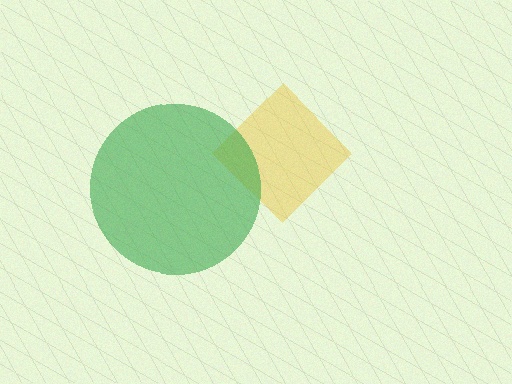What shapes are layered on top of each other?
The layered shapes are: a yellow diamond, a green circle.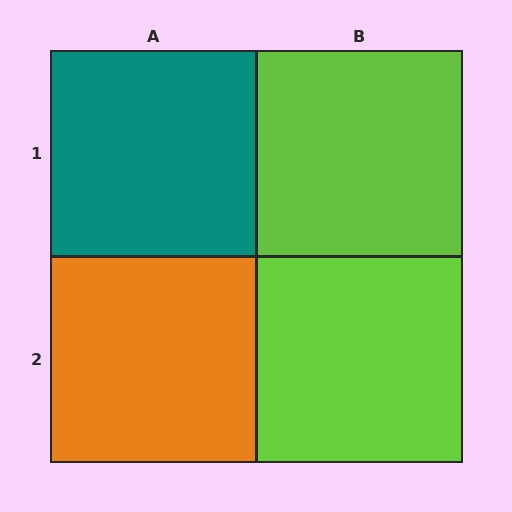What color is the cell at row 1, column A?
Teal.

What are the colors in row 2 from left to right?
Orange, lime.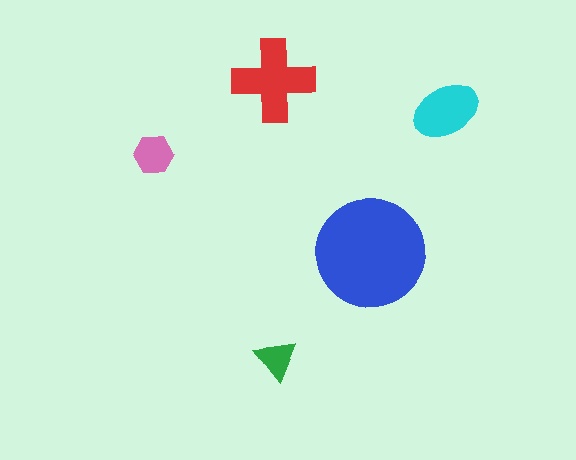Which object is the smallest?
The green triangle.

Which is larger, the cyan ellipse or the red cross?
The red cross.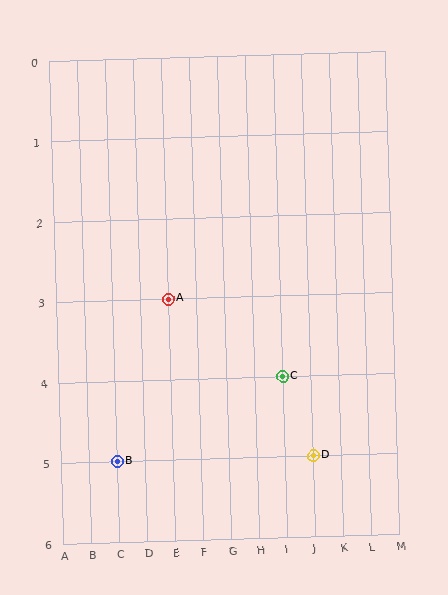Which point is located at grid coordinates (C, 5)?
Point B is at (C, 5).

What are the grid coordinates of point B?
Point B is at grid coordinates (C, 5).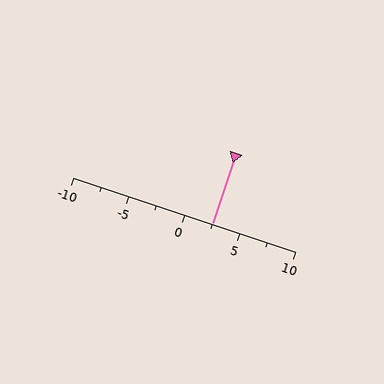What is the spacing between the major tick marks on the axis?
The major ticks are spaced 5 apart.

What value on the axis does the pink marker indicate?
The marker indicates approximately 2.5.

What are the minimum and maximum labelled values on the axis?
The axis runs from -10 to 10.